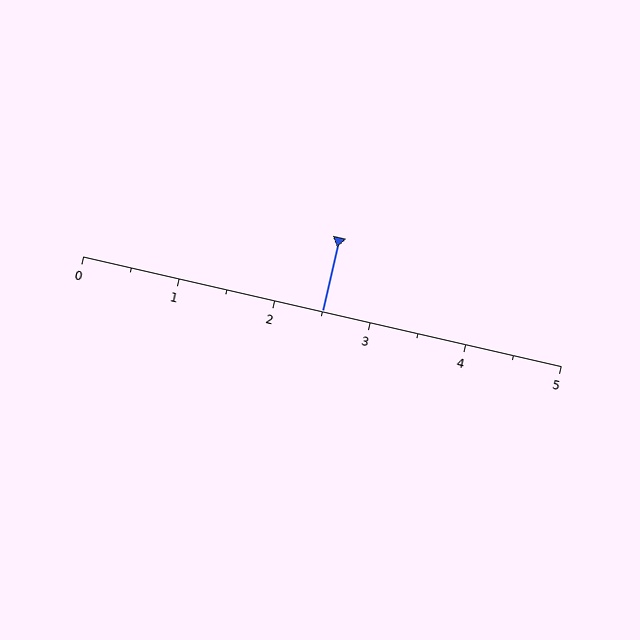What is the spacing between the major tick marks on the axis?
The major ticks are spaced 1 apart.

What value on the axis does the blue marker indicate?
The marker indicates approximately 2.5.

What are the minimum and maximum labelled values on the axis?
The axis runs from 0 to 5.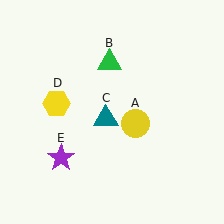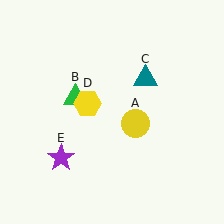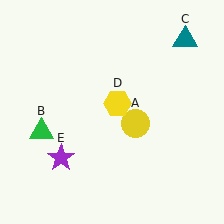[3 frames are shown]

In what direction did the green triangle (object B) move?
The green triangle (object B) moved down and to the left.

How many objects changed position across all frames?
3 objects changed position: green triangle (object B), teal triangle (object C), yellow hexagon (object D).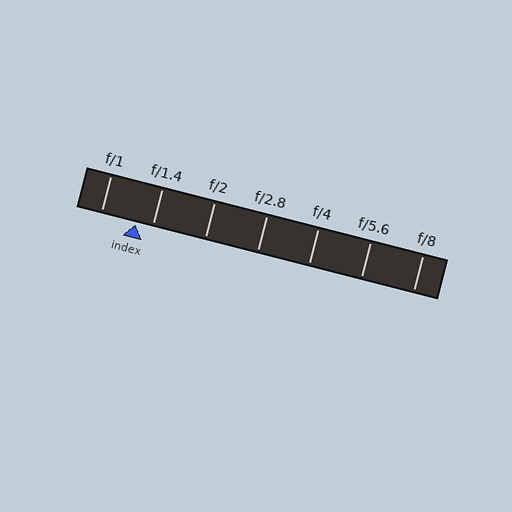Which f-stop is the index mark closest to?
The index mark is closest to f/1.4.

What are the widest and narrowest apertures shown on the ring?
The widest aperture shown is f/1 and the narrowest is f/8.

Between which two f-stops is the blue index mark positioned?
The index mark is between f/1 and f/1.4.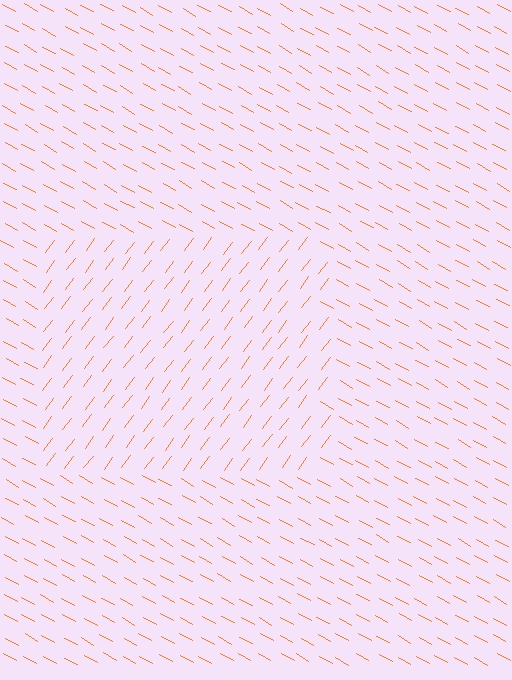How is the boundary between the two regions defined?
The boundary is defined purely by a change in line orientation (approximately 82 degrees difference). All lines are the same color and thickness.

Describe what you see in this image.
The image is filled with small orange line segments. A rectangle region in the image has lines oriented differently from the surrounding lines, creating a visible texture boundary.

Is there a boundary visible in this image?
Yes, there is a texture boundary formed by a change in line orientation.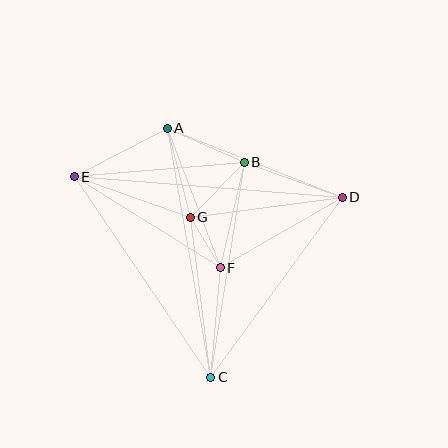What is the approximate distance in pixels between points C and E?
The distance between C and E is approximately 243 pixels.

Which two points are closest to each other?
Points F and G are closest to each other.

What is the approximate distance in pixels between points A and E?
The distance between A and E is approximately 105 pixels.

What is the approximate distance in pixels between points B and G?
The distance between B and G is approximately 77 pixels.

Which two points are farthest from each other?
Points D and E are farthest from each other.